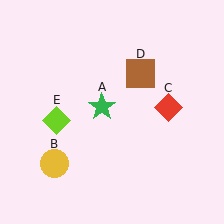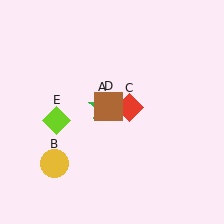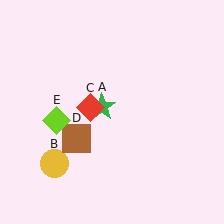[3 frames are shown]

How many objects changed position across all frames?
2 objects changed position: red diamond (object C), brown square (object D).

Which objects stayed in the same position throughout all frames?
Green star (object A) and yellow circle (object B) and lime diamond (object E) remained stationary.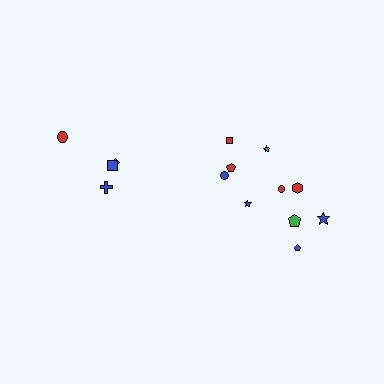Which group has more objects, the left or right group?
The right group.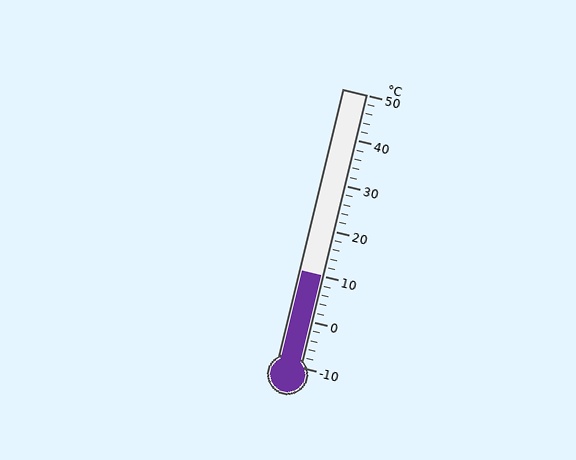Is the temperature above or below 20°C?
The temperature is below 20°C.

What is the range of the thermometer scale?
The thermometer scale ranges from -10°C to 50°C.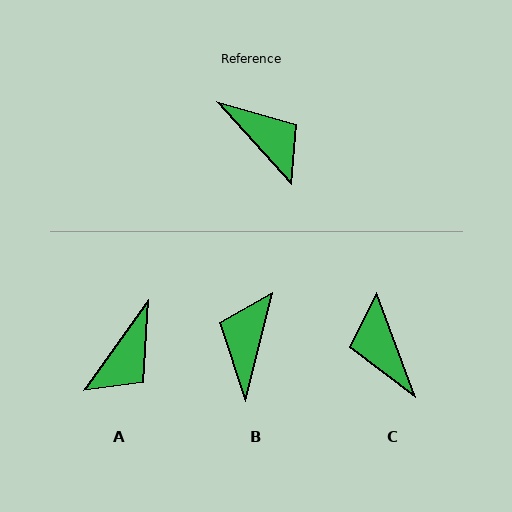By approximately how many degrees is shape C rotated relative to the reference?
Approximately 159 degrees counter-clockwise.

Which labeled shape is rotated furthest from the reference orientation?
C, about 159 degrees away.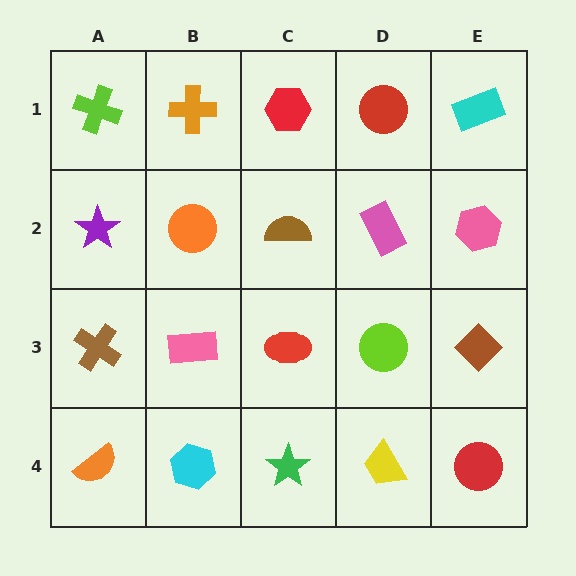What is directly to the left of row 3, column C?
A pink rectangle.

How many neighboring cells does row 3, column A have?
3.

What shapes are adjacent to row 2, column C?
A red hexagon (row 1, column C), a red ellipse (row 3, column C), an orange circle (row 2, column B), a pink rectangle (row 2, column D).